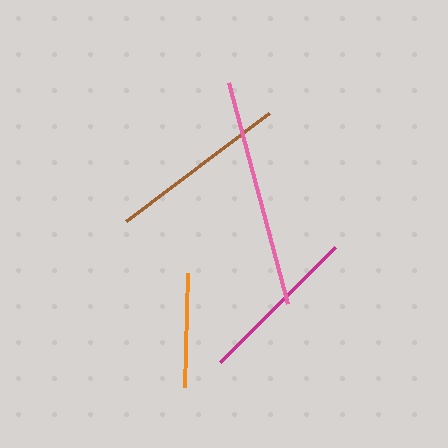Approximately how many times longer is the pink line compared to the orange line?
The pink line is approximately 2.0 times the length of the orange line.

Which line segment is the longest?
The pink line is the longest at approximately 229 pixels.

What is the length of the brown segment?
The brown segment is approximately 179 pixels long.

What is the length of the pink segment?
The pink segment is approximately 229 pixels long.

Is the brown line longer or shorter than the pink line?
The pink line is longer than the brown line.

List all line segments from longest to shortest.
From longest to shortest: pink, brown, magenta, orange.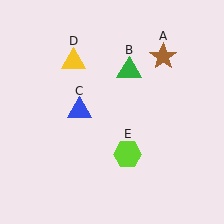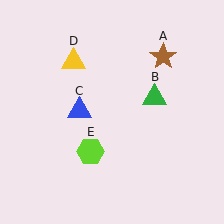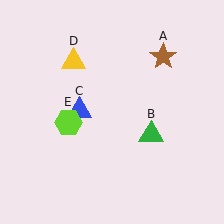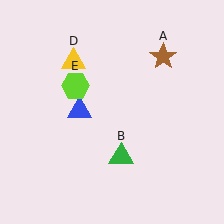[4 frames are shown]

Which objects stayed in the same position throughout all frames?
Brown star (object A) and blue triangle (object C) and yellow triangle (object D) remained stationary.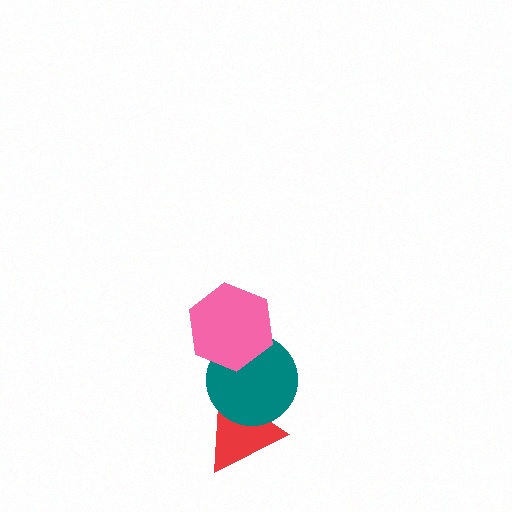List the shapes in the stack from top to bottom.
From top to bottom: the pink hexagon, the teal circle, the red triangle.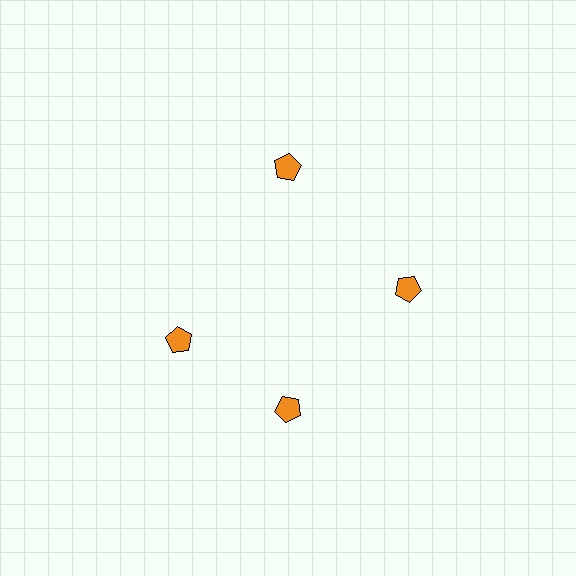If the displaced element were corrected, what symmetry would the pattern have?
It would have 4-fold rotational symmetry — the pattern would map onto itself every 90 degrees.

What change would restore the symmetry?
The symmetry would be restored by rotating it back into even spacing with its neighbors so that all 4 pentagons sit at equal angles and equal distance from the center.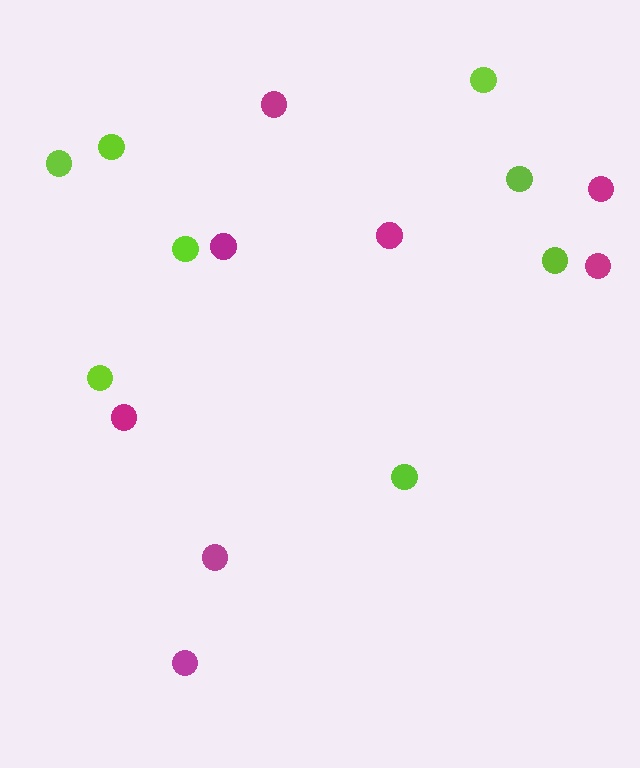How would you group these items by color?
There are 2 groups: one group of magenta circles (8) and one group of lime circles (8).